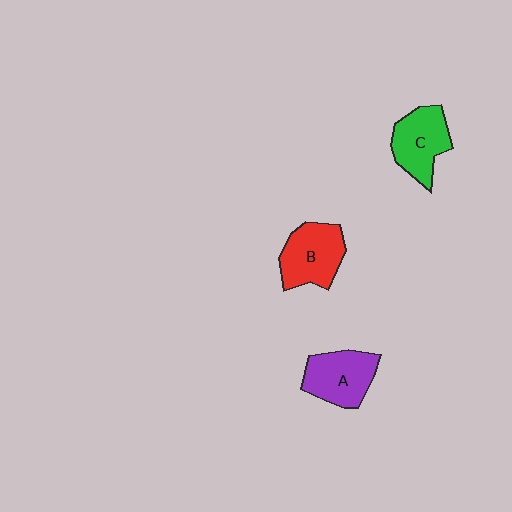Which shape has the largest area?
Shape B (red).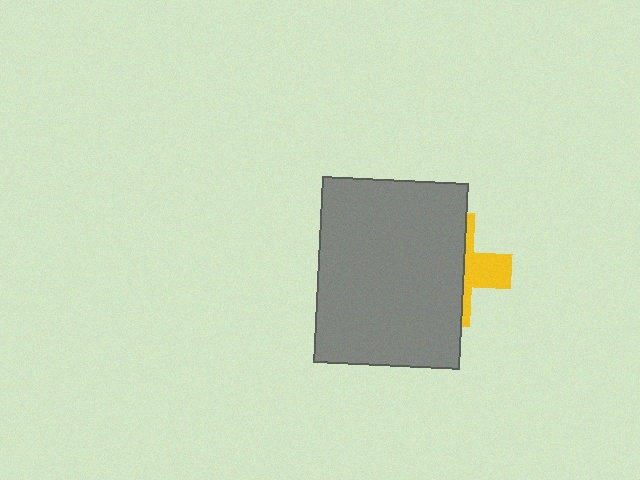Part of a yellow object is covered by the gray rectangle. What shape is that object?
It is a cross.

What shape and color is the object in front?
The object in front is a gray rectangle.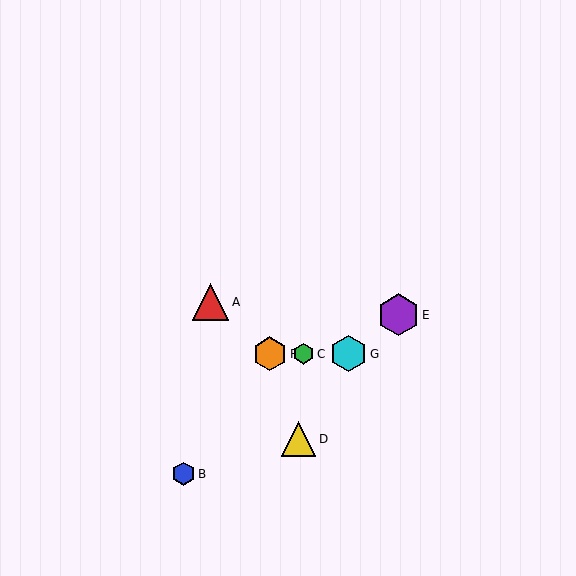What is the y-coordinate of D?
Object D is at y≈439.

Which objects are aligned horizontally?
Objects C, F, G are aligned horizontally.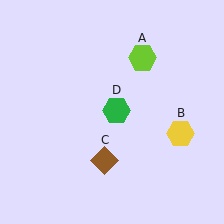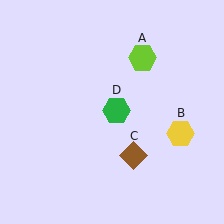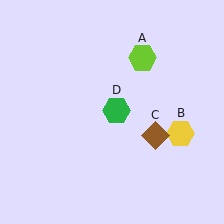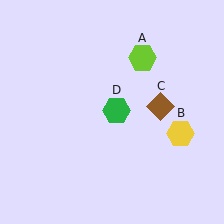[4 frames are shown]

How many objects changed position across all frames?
1 object changed position: brown diamond (object C).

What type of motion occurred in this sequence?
The brown diamond (object C) rotated counterclockwise around the center of the scene.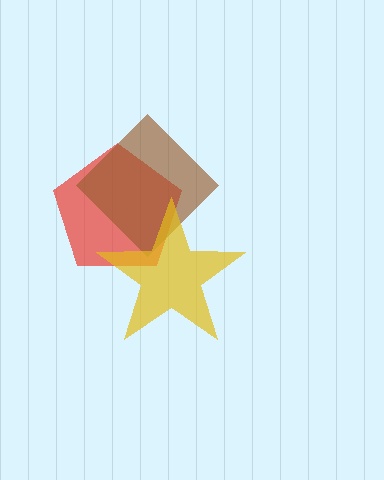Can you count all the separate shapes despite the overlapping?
Yes, there are 3 separate shapes.